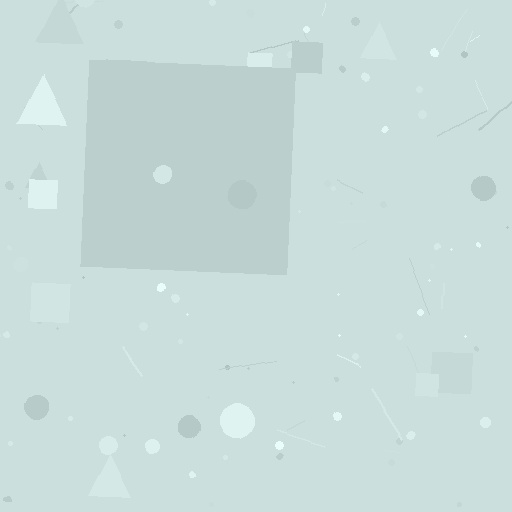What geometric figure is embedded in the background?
A square is embedded in the background.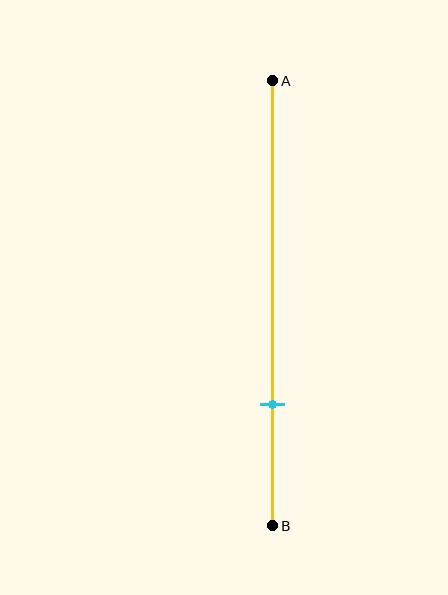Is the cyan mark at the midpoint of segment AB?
No, the mark is at about 75% from A, not at the 50% midpoint.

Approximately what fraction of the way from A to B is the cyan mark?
The cyan mark is approximately 75% of the way from A to B.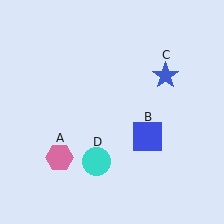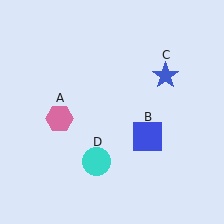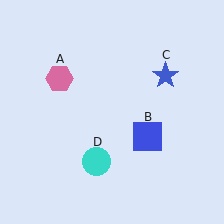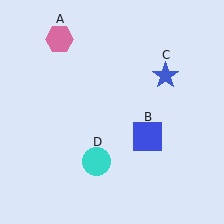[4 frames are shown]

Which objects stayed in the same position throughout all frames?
Blue square (object B) and blue star (object C) and cyan circle (object D) remained stationary.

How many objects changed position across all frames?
1 object changed position: pink hexagon (object A).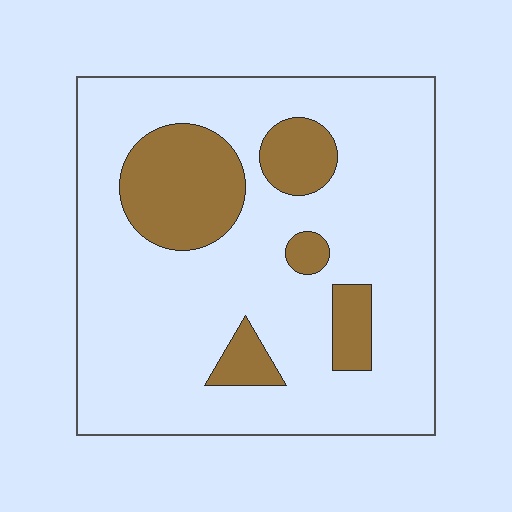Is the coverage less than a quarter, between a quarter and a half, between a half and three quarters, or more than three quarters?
Less than a quarter.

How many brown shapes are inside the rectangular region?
5.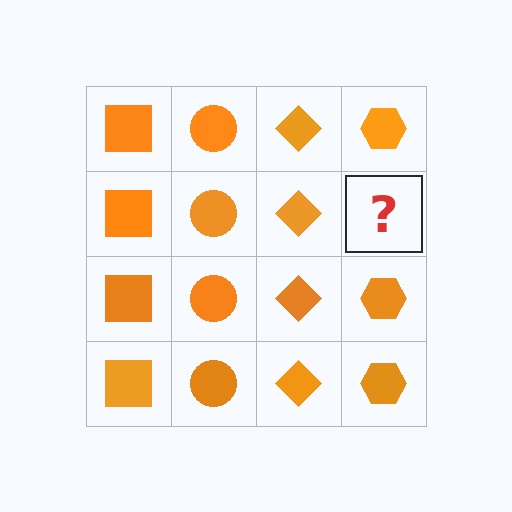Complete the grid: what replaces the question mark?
The question mark should be replaced with an orange hexagon.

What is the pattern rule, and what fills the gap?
The rule is that each column has a consistent shape. The gap should be filled with an orange hexagon.